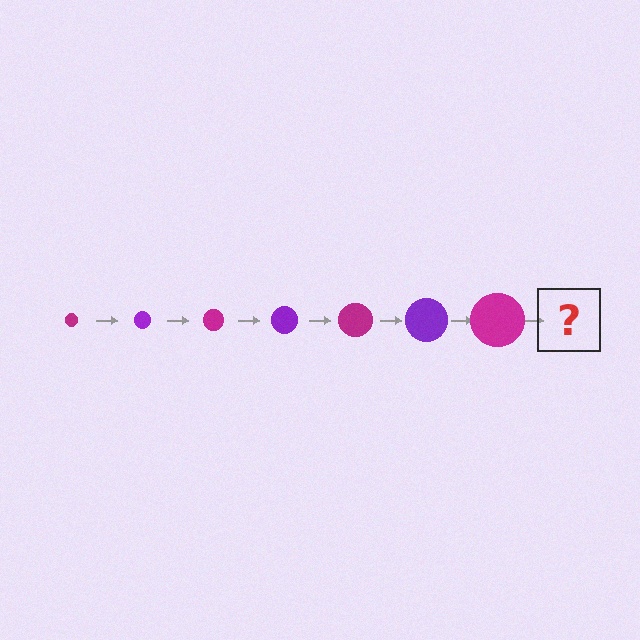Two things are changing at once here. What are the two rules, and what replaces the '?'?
The two rules are that the circle grows larger each step and the color cycles through magenta and purple. The '?' should be a purple circle, larger than the previous one.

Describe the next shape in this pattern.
It should be a purple circle, larger than the previous one.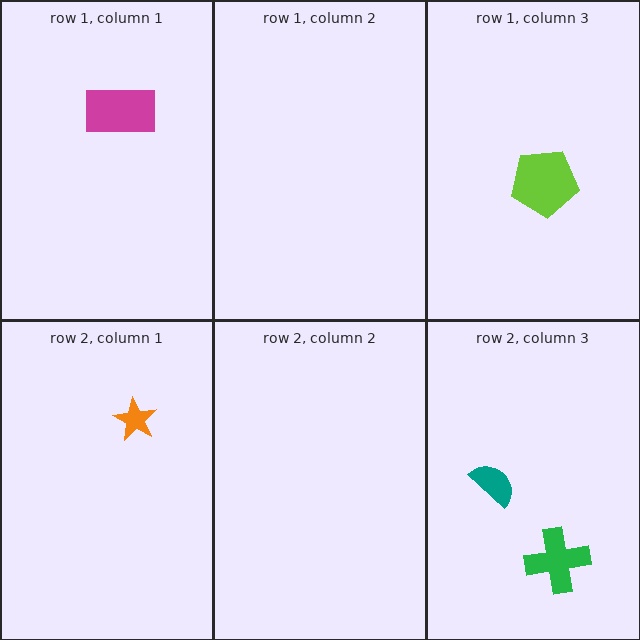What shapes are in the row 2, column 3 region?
The teal semicircle, the green cross.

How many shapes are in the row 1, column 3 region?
1.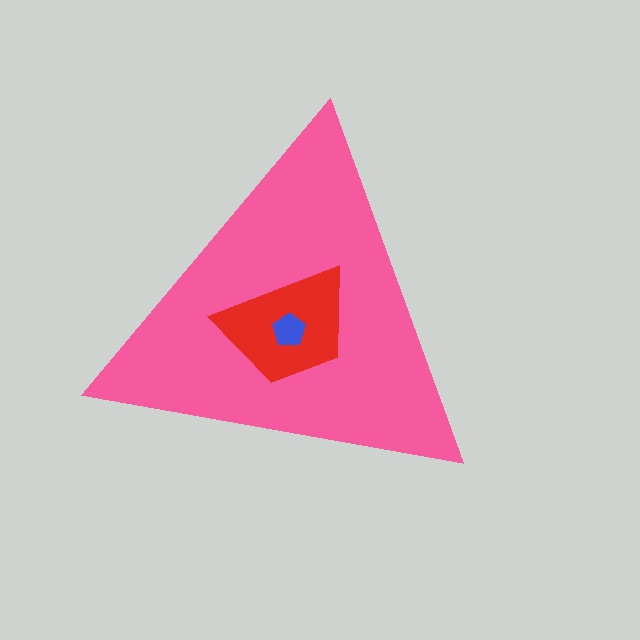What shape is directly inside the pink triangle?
The red trapezoid.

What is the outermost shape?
The pink triangle.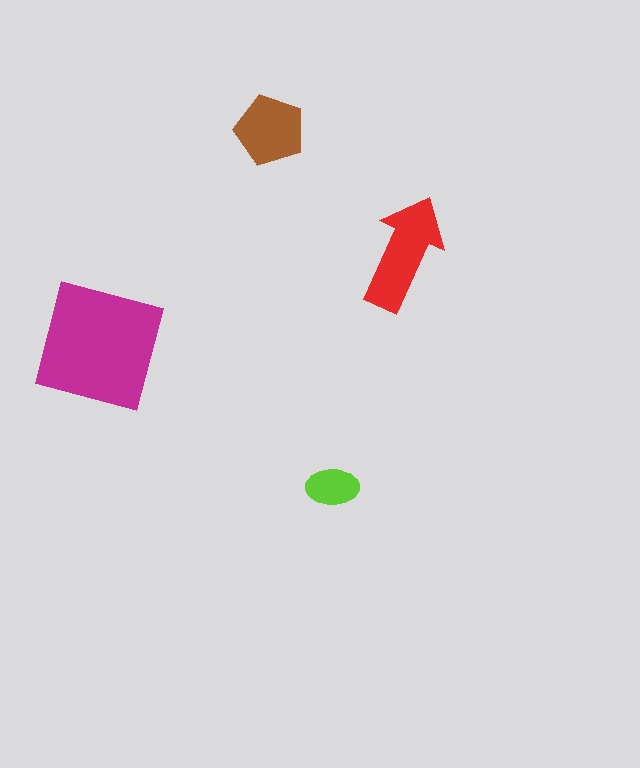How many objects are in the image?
There are 4 objects in the image.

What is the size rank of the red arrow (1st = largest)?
2nd.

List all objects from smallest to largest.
The lime ellipse, the brown pentagon, the red arrow, the magenta square.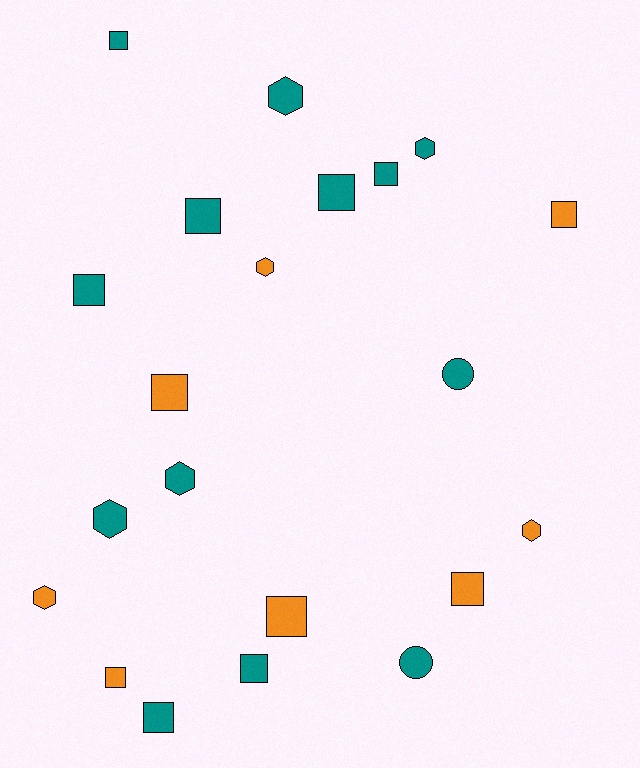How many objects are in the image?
There are 21 objects.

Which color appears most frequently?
Teal, with 13 objects.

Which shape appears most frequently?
Square, with 12 objects.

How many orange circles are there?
There are no orange circles.